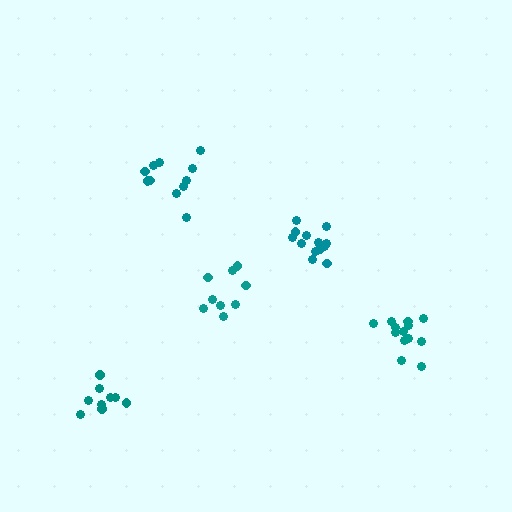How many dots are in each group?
Group 1: 9 dots, Group 2: 11 dots, Group 3: 14 dots, Group 4: 13 dots, Group 5: 9 dots (56 total).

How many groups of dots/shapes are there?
There are 5 groups.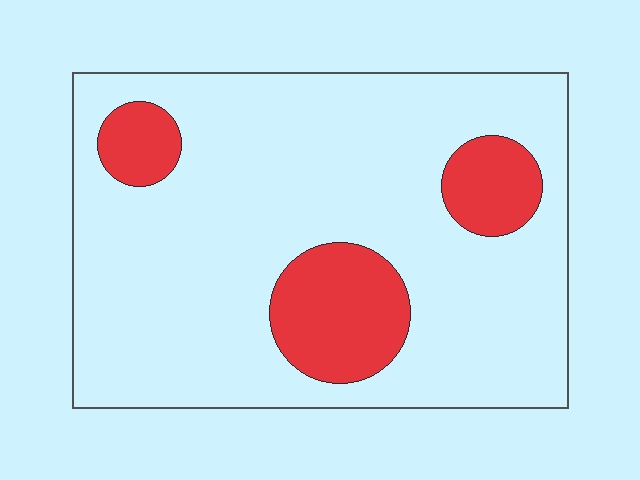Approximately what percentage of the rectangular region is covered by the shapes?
Approximately 20%.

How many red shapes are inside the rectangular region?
3.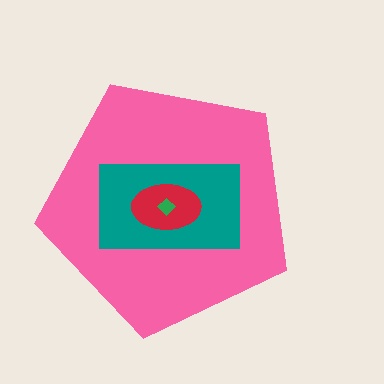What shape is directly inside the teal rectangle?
The red ellipse.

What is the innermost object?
The green diamond.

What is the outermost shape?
The pink pentagon.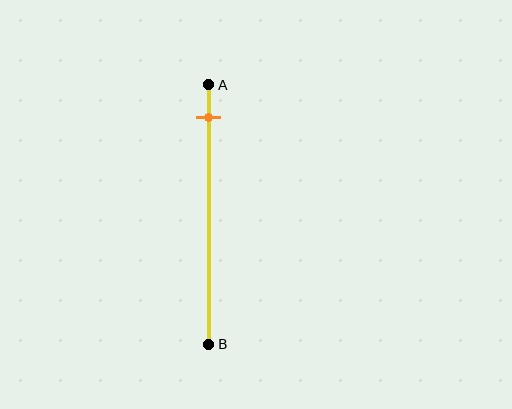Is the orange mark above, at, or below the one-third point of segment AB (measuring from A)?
The orange mark is above the one-third point of segment AB.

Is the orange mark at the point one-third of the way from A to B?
No, the mark is at about 15% from A, not at the 33% one-third point.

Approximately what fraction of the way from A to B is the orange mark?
The orange mark is approximately 15% of the way from A to B.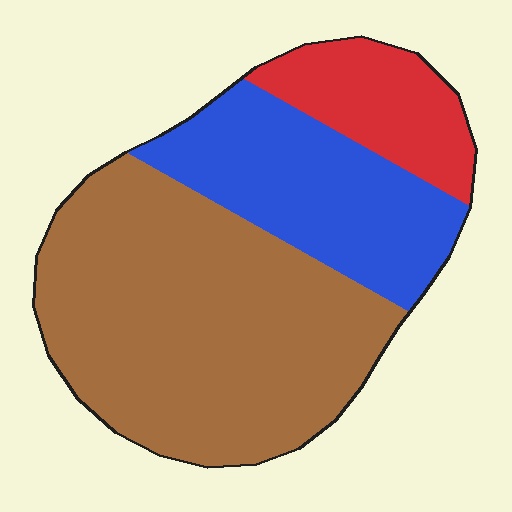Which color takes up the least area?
Red, at roughly 15%.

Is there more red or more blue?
Blue.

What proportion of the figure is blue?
Blue covers about 25% of the figure.